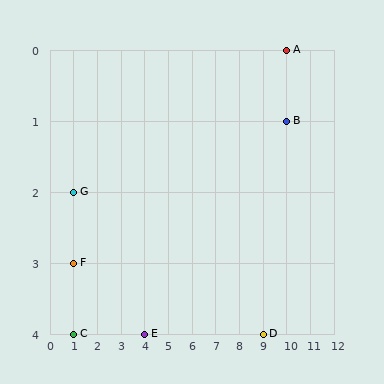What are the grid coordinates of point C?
Point C is at grid coordinates (1, 4).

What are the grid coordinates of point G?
Point G is at grid coordinates (1, 2).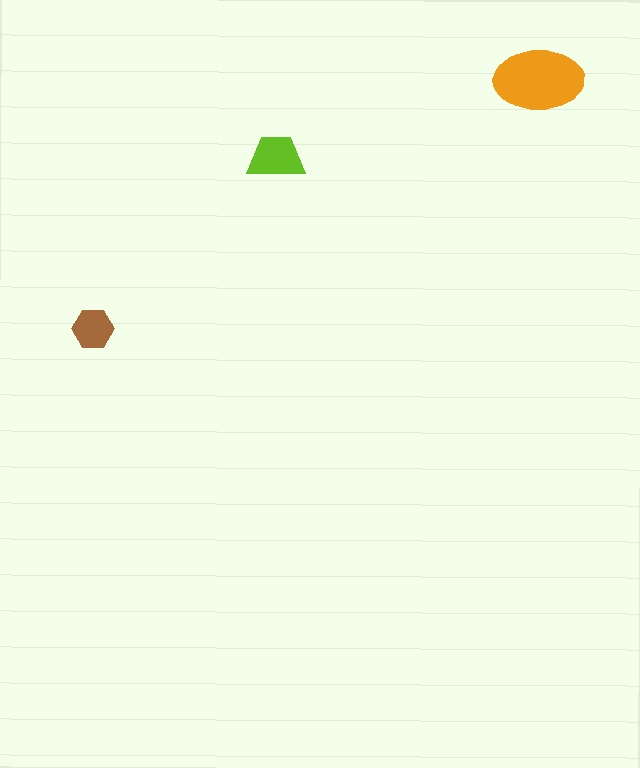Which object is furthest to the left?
The brown hexagon is leftmost.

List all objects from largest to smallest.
The orange ellipse, the lime trapezoid, the brown hexagon.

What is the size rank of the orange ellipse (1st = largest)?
1st.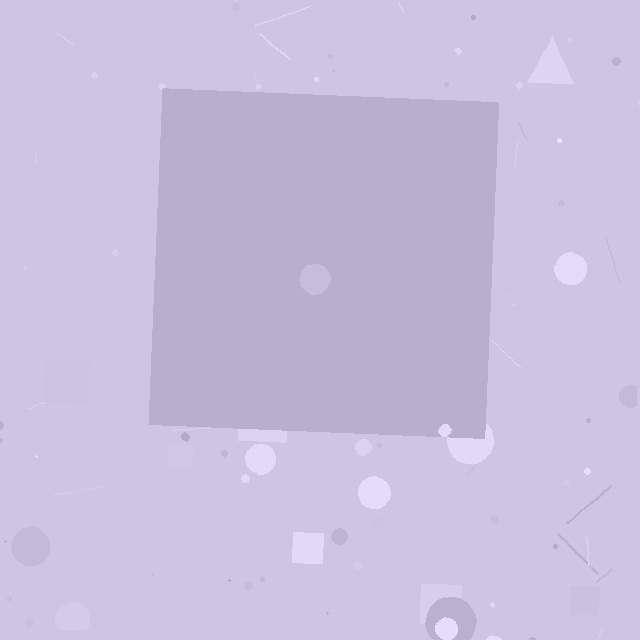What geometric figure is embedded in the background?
A square is embedded in the background.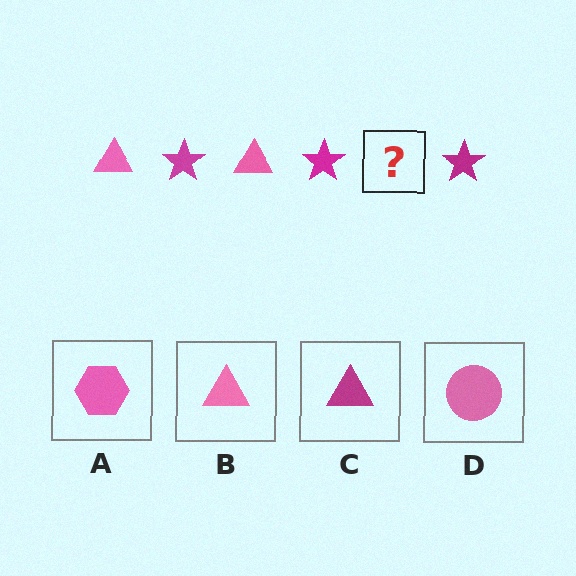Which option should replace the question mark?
Option B.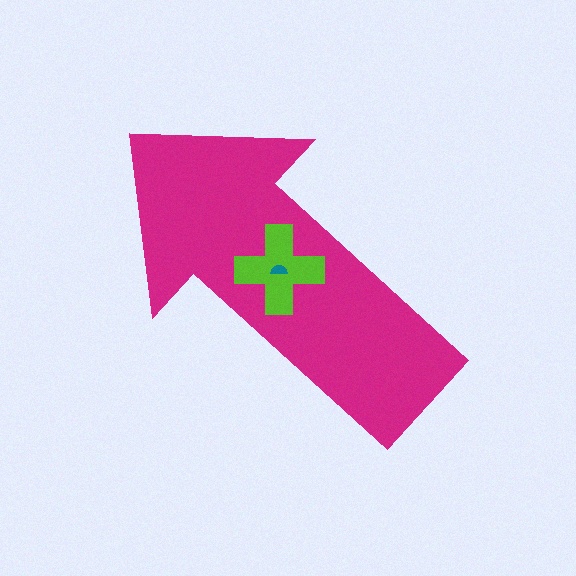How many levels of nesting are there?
3.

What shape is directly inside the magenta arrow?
The lime cross.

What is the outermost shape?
The magenta arrow.